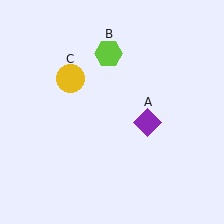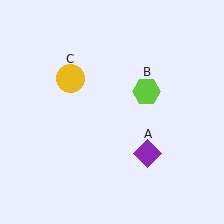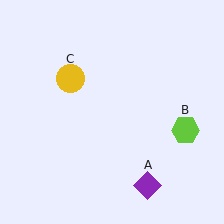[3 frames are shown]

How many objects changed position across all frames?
2 objects changed position: purple diamond (object A), lime hexagon (object B).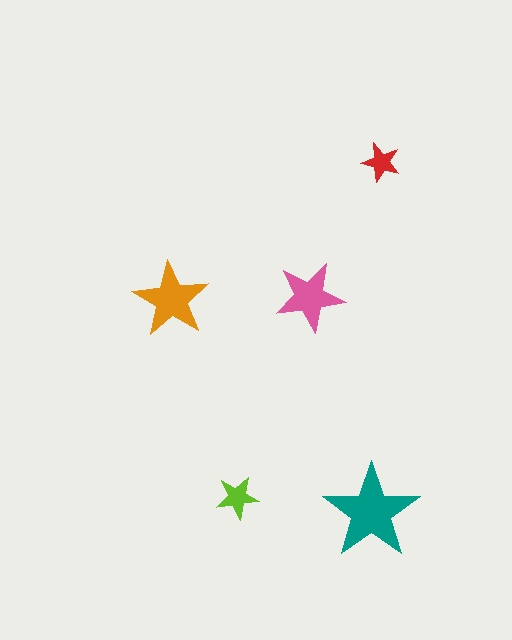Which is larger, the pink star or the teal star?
The teal one.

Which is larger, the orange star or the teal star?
The teal one.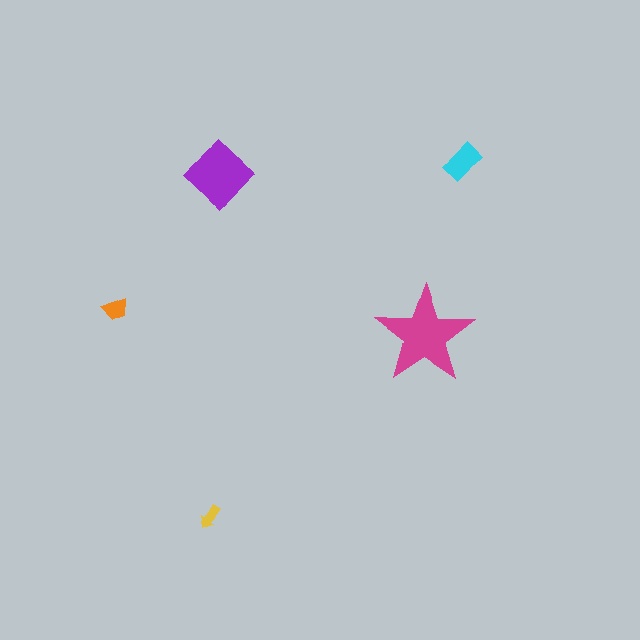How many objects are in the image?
There are 5 objects in the image.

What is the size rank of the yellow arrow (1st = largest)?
5th.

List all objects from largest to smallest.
The magenta star, the purple diamond, the cyan rectangle, the orange trapezoid, the yellow arrow.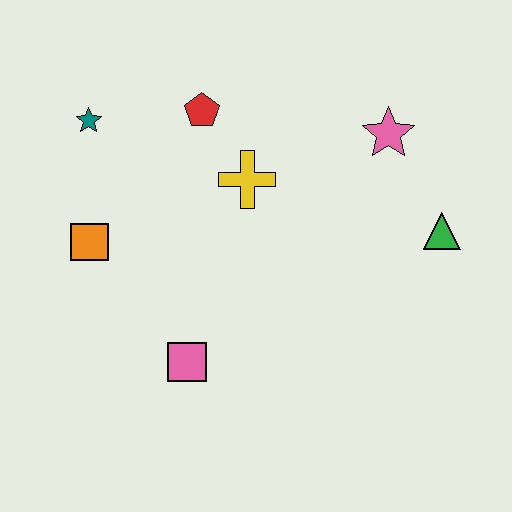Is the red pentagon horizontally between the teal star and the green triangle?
Yes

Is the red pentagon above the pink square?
Yes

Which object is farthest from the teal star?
The green triangle is farthest from the teal star.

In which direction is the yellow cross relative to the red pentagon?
The yellow cross is below the red pentagon.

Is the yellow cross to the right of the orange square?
Yes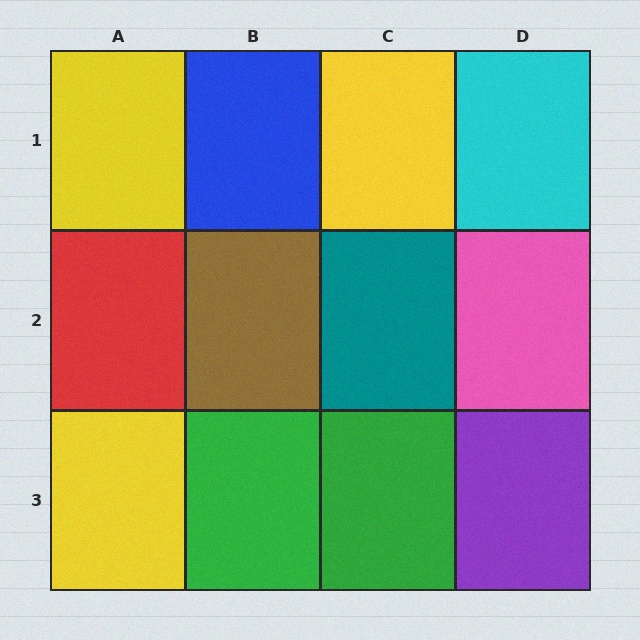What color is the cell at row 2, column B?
Brown.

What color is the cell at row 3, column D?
Purple.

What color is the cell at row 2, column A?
Red.